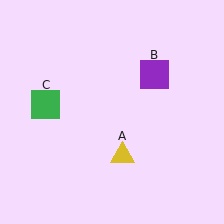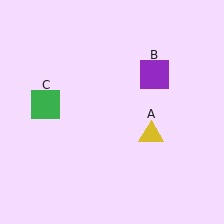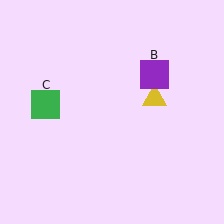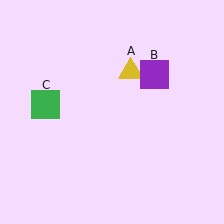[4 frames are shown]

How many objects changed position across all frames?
1 object changed position: yellow triangle (object A).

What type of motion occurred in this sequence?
The yellow triangle (object A) rotated counterclockwise around the center of the scene.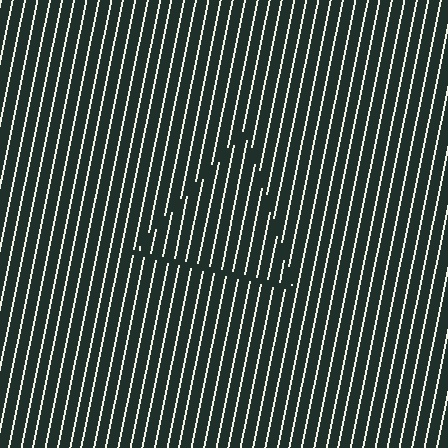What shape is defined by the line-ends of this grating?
An illusory triangle. The interior of the shape contains the same grating, shifted by half a period — the contour is defined by the phase discontinuity where line-ends from the inner and outer gratings abut.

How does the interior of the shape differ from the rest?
The interior of the shape contains the same grating, shifted by half a period — the contour is defined by the phase discontinuity where line-ends from the inner and outer gratings abut.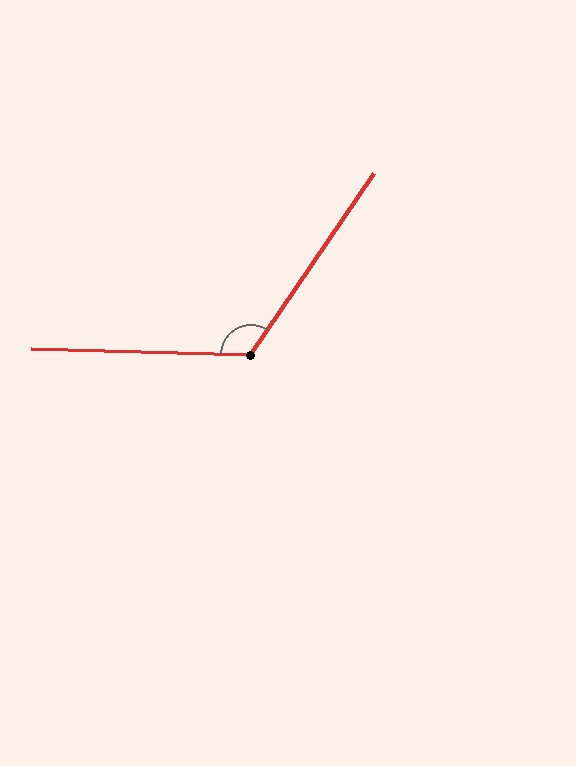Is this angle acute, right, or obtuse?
It is obtuse.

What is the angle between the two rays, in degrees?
Approximately 123 degrees.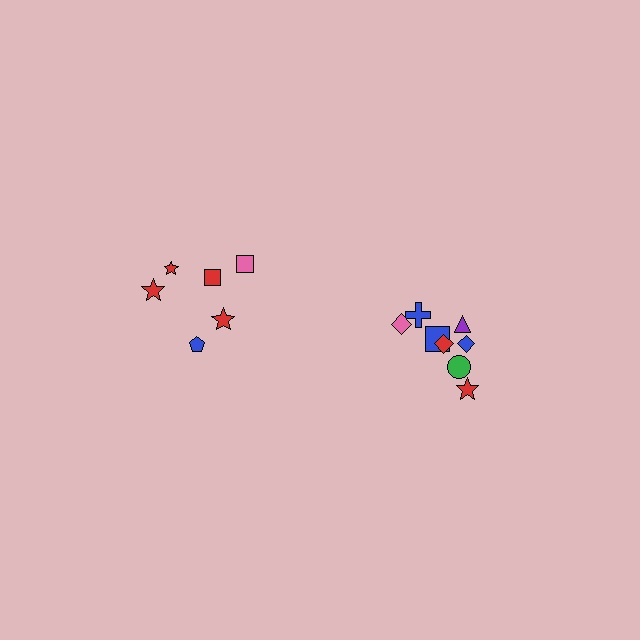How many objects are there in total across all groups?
There are 14 objects.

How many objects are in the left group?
There are 6 objects.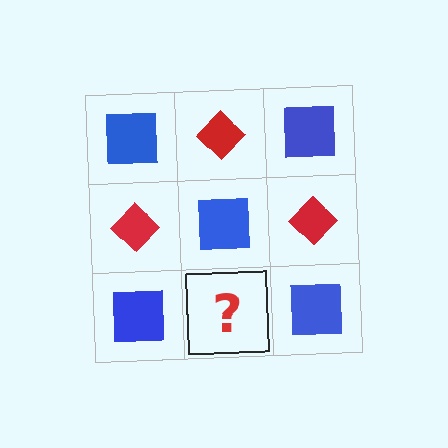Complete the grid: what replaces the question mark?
The question mark should be replaced with a red diamond.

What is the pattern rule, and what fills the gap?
The rule is that it alternates blue square and red diamond in a checkerboard pattern. The gap should be filled with a red diamond.